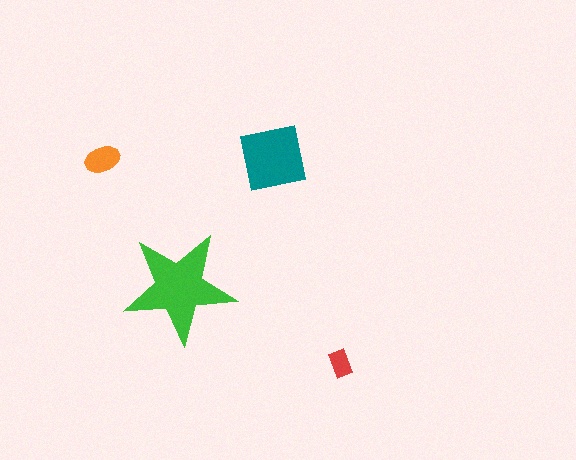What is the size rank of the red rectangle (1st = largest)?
4th.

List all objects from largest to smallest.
The green star, the teal square, the orange ellipse, the red rectangle.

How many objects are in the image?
There are 4 objects in the image.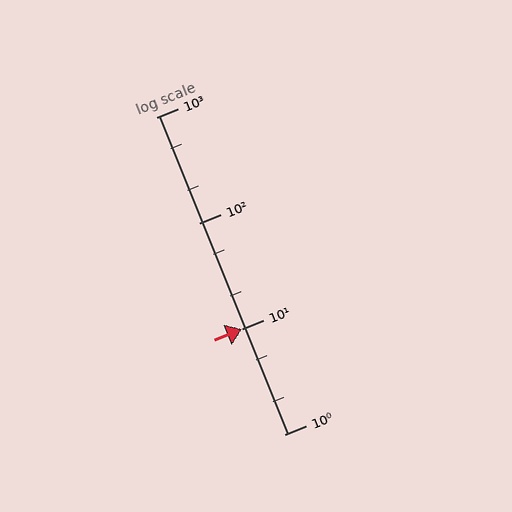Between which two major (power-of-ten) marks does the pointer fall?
The pointer is between 10 and 100.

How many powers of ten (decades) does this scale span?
The scale spans 3 decades, from 1 to 1000.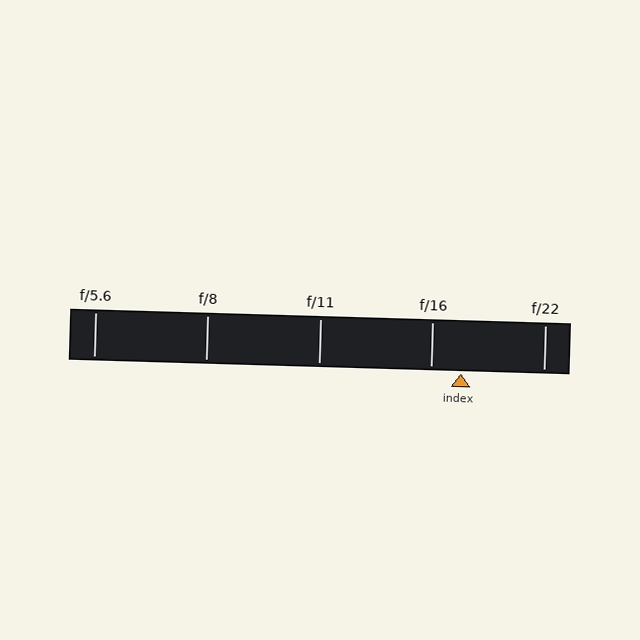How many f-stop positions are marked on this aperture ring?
There are 5 f-stop positions marked.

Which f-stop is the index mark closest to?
The index mark is closest to f/16.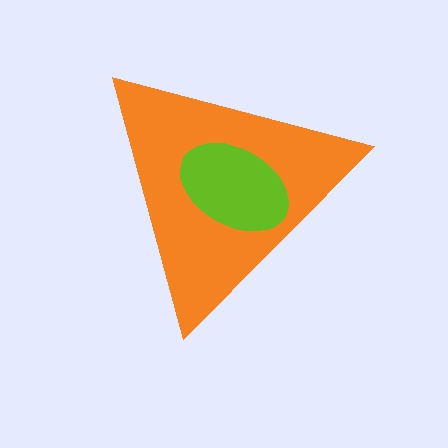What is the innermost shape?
The lime ellipse.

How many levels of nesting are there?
2.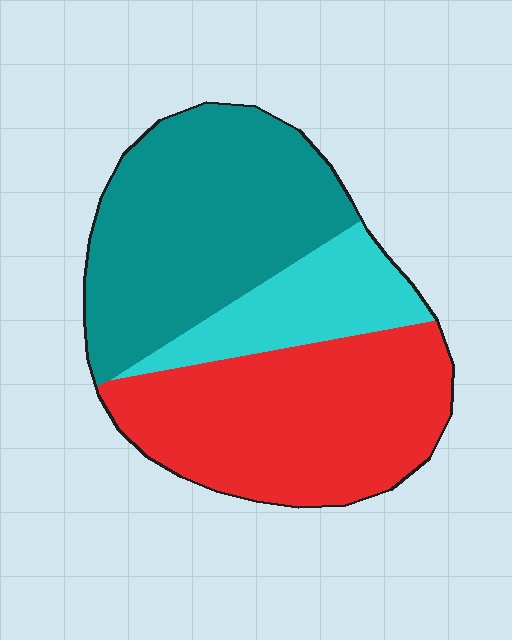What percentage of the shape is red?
Red takes up between a quarter and a half of the shape.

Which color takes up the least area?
Cyan, at roughly 15%.